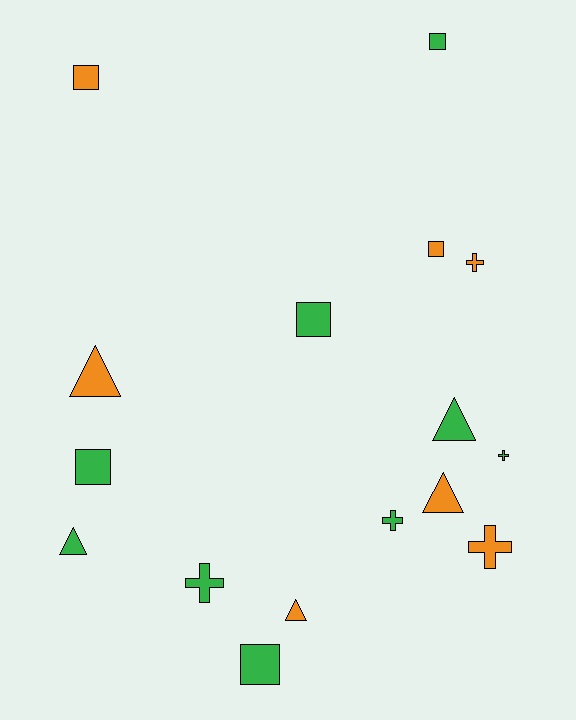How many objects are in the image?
There are 16 objects.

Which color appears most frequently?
Green, with 9 objects.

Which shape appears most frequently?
Square, with 6 objects.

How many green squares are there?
There are 4 green squares.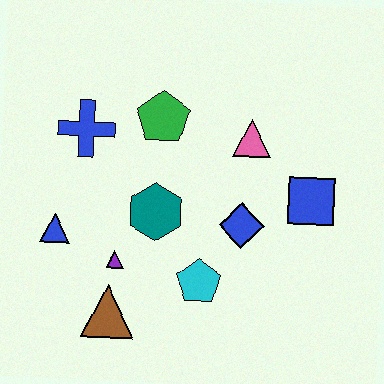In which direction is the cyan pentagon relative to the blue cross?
The cyan pentagon is below the blue cross.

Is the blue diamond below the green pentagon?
Yes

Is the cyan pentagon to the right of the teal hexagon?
Yes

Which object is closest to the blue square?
The blue diamond is closest to the blue square.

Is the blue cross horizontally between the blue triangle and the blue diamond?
Yes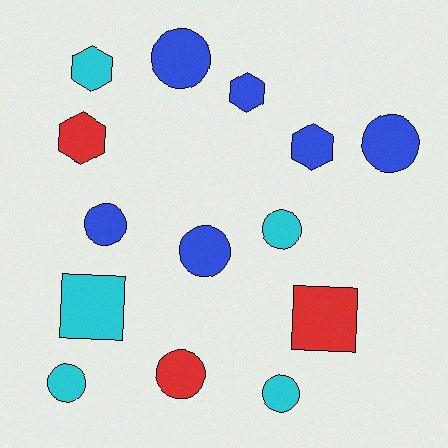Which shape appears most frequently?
Circle, with 8 objects.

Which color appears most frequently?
Blue, with 6 objects.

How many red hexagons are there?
There is 1 red hexagon.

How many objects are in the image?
There are 14 objects.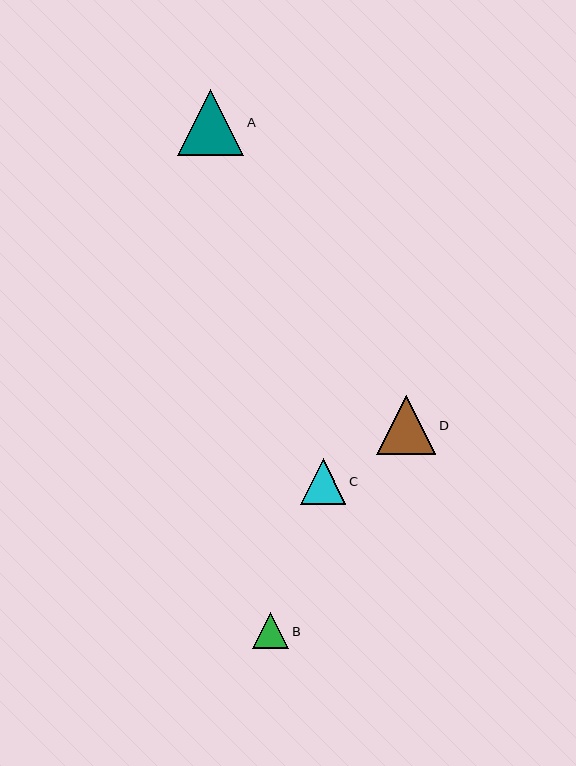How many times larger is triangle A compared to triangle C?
Triangle A is approximately 1.5 times the size of triangle C.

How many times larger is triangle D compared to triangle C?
Triangle D is approximately 1.3 times the size of triangle C.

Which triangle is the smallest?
Triangle B is the smallest with a size of approximately 36 pixels.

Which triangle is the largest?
Triangle A is the largest with a size of approximately 66 pixels.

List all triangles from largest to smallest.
From largest to smallest: A, D, C, B.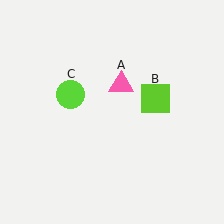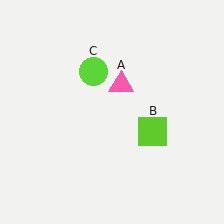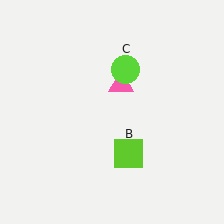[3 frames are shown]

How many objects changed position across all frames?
2 objects changed position: lime square (object B), lime circle (object C).